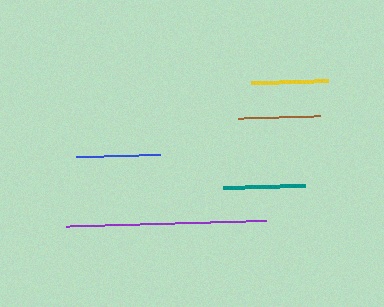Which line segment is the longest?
The purple line is the longest at approximately 200 pixels.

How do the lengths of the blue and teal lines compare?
The blue and teal lines are approximately the same length.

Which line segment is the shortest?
The yellow line is the shortest at approximately 77 pixels.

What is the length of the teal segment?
The teal segment is approximately 82 pixels long.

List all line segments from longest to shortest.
From longest to shortest: purple, blue, brown, teal, yellow.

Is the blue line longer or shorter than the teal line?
The blue line is longer than the teal line.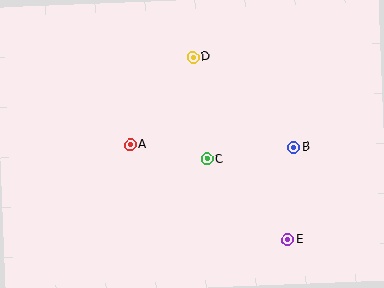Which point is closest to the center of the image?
Point C at (207, 159) is closest to the center.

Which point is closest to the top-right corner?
Point B is closest to the top-right corner.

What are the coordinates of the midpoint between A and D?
The midpoint between A and D is at (162, 101).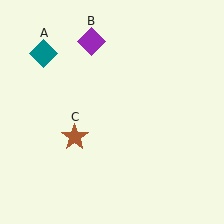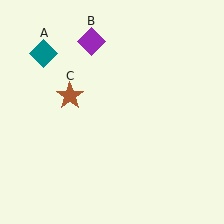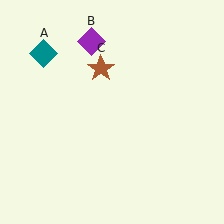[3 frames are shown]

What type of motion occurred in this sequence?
The brown star (object C) rotated clockwise around the center of the scene.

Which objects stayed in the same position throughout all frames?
Teal diamond (object A) and purple diamond (object B) remained stationary.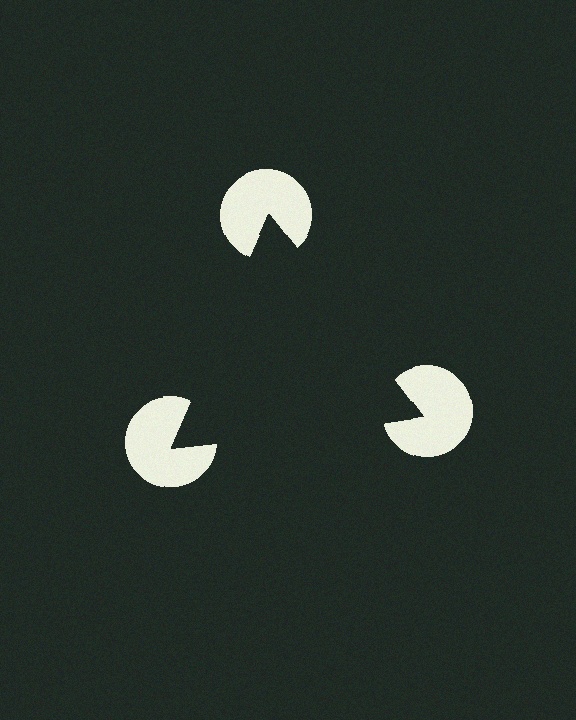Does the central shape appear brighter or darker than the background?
It typically appears slightly darker than the background, even though no actual brightness change is drawn.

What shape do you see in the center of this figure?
An illusory triangle — its edges are inferred from the aligned wedge cuts in the pac-man discs, not physically drawn.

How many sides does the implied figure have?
3 sides.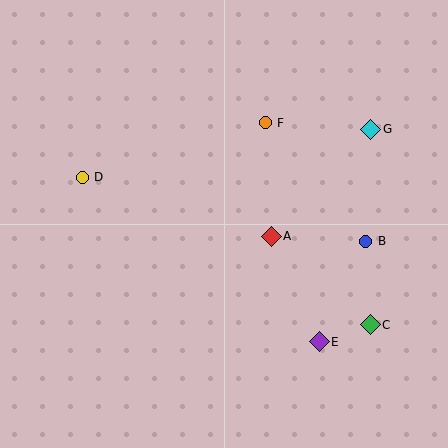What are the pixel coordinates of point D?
Point D is at (82, 177).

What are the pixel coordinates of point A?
Point A is at (271, 236).